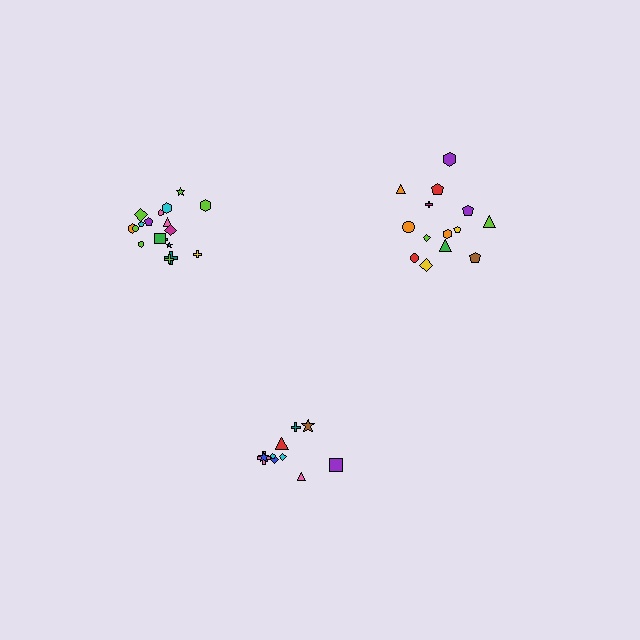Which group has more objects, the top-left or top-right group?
The top-left group.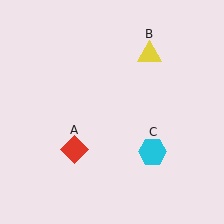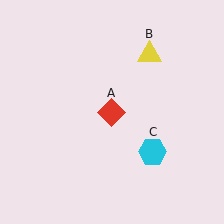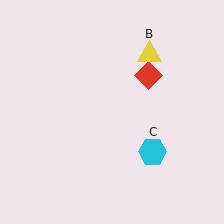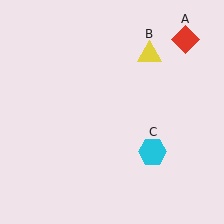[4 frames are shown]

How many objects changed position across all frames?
1 object changed position: red diamond (object A).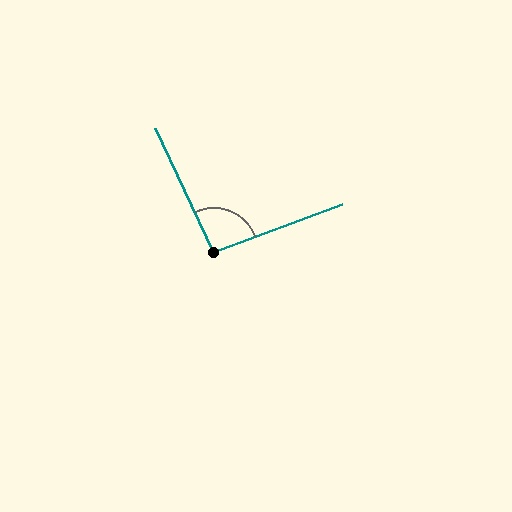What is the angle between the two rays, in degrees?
Approximately 95 degrees.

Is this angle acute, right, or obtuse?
It is approximately a right angle.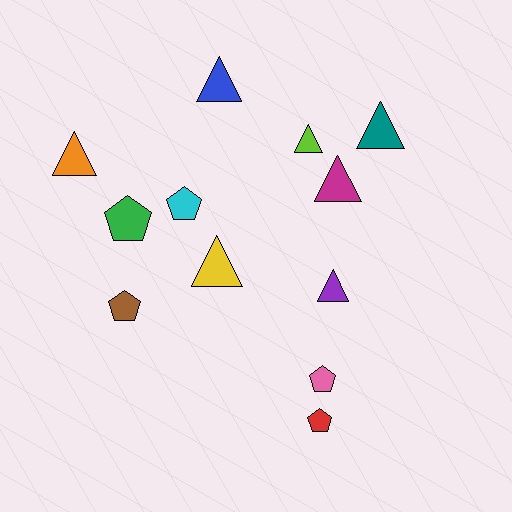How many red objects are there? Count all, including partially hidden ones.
There is 1 red object.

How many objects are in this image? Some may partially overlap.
There are 12 objects.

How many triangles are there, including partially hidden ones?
There are 7 triangles.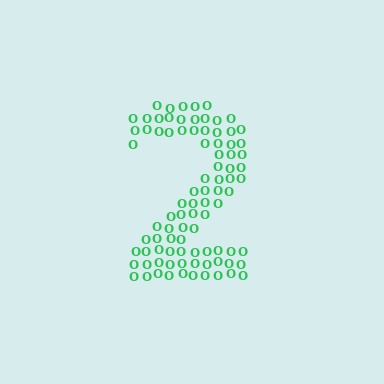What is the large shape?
The large shape is the digit 2.